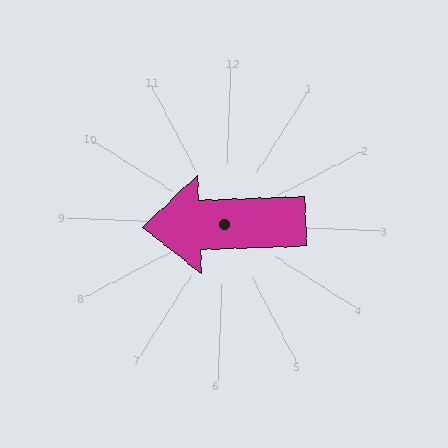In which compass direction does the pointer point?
West.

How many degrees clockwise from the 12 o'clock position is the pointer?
Approximately 266 degrees.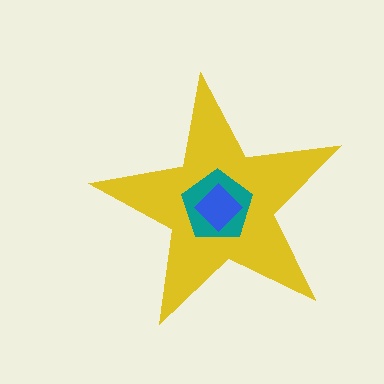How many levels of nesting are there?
3.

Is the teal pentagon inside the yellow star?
Yes.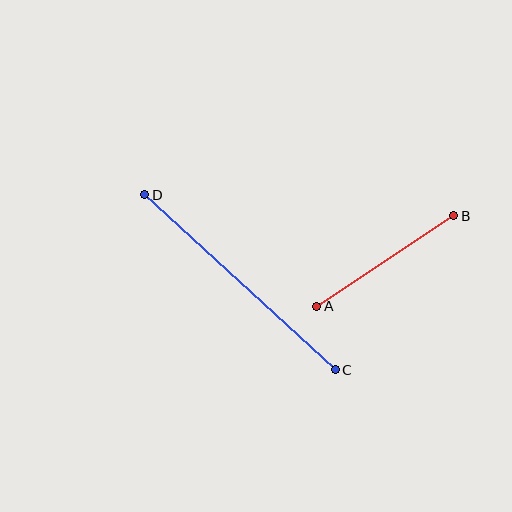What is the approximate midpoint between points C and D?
The midpoint is at approximately (240, 282) pixels.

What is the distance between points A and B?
The distance is approximately 164 pixels.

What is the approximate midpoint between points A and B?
The midpoint is at approximately (385, 261) pixels.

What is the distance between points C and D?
The distance is approximately 258 pixels.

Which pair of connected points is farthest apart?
Points C and D are farthest apart.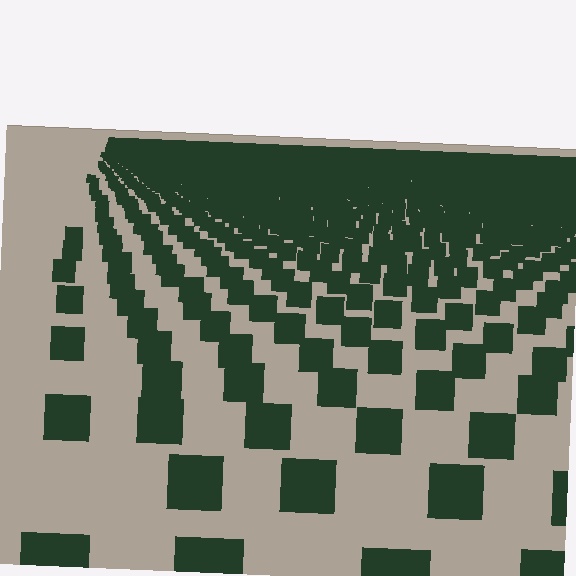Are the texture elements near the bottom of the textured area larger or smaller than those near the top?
Larger. Near the bottom, elements are closer to the viewer and appear at a bigger on-screen size.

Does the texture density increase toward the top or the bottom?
Density increases toward the top.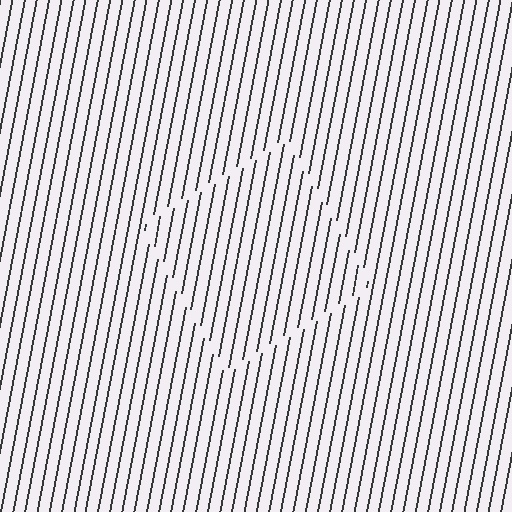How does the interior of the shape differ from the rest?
The interior of the shape contains the same grating, shifted by half a period — the contour is defined by the phase discontinuity where line-ends from the inner and outer gratings abut.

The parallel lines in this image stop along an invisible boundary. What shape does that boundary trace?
An illusory square. The interior of the shape contains the same grating, shifted by half a period — the contour is defined by the phase discontinuity where line-ends from the inner and outer gratings abut.